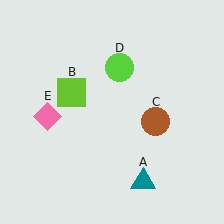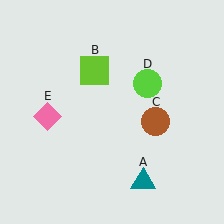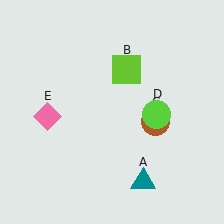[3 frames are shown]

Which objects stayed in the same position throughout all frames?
Teal triangle (object A) and brown circle (object C) and pink diamond (object E) remained stationary.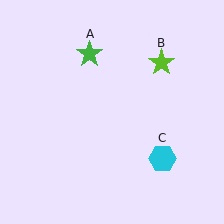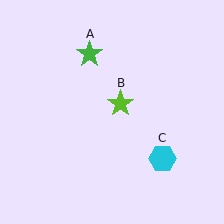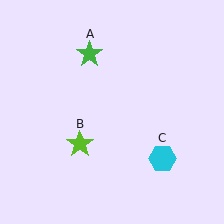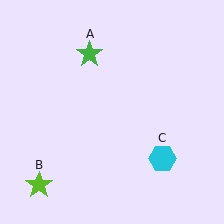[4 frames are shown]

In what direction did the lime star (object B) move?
The lime star (object B) moved down and to the left.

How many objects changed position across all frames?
1 object changed position: lime star (object B).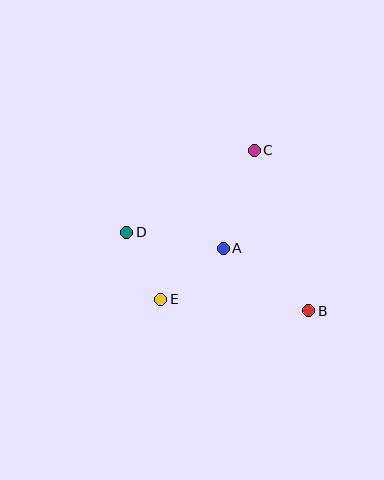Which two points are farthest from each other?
Points B and D are farthest from each other.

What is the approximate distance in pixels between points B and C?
The distance between B and C is approximately 169 pixels.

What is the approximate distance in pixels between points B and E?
The distance between B and E is approximately 148 pixels.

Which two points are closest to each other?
Points D and E are closest to each other.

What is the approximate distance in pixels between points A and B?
The distance between A and B is approximately 106 pixels.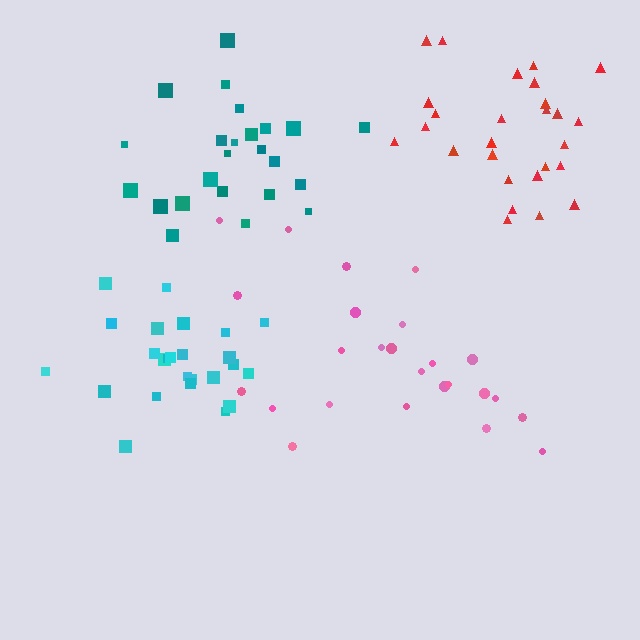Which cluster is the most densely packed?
Cyan.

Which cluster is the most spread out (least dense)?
Pink.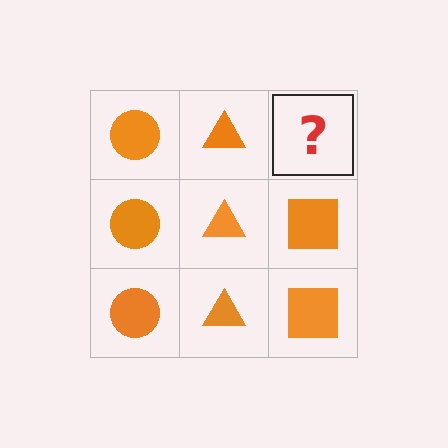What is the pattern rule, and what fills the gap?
The rule is that each column has a consistent shape. The gap should be filled with an orange square.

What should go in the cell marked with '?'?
The missing cell should contain an orange square.